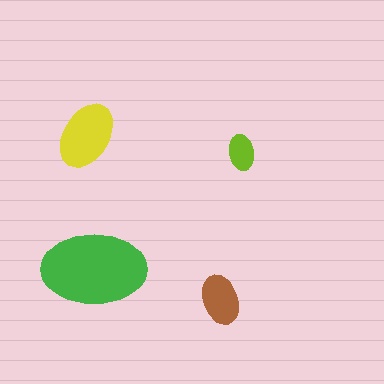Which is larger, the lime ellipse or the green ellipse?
The green one.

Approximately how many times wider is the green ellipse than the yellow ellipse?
About 1.5 times wider.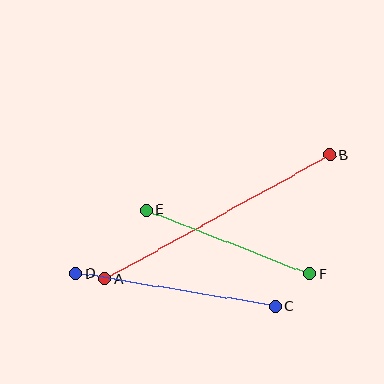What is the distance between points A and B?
The distance is approximately 257 pixels.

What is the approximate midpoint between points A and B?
The midpoint is at approximately (217, 217) pixels.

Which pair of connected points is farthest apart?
Points A and B are farthest apart.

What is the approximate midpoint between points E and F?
The midpoint is at approximately (228, 242) pixels.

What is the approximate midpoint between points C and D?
The midpoint is at approximately (175, 290) pixels.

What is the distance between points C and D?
The distance is approximately 202 pixels.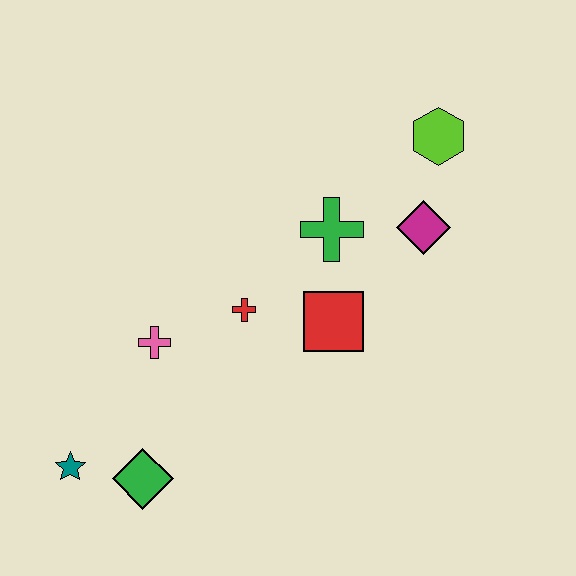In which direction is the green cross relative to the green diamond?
The green cross is above the green diamond.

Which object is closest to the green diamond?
The teal star is closest to the green diamond.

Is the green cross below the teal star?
No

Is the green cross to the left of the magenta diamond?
Yes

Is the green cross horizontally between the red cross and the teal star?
No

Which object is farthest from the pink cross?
The lime hexagon is farthest from the pink cross.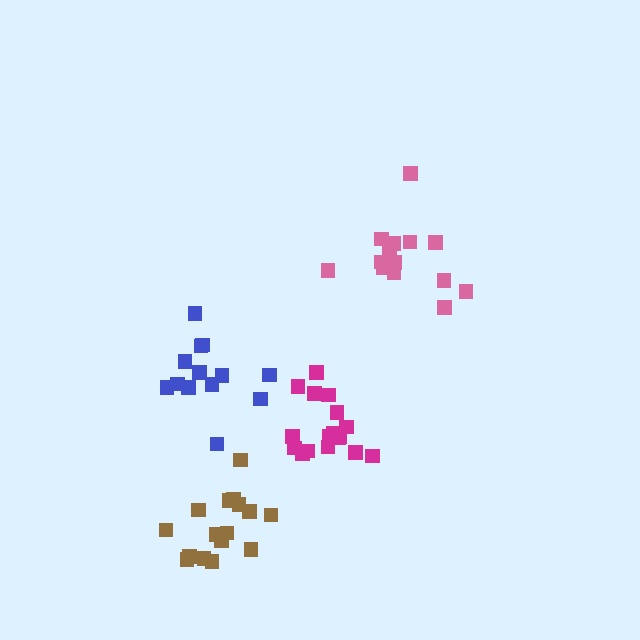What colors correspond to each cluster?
The clusters are colored: magenta, brown, pink, blue.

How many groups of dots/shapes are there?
There are 4 groups.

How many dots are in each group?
Group 1: 17 dots, Group 2: 16 dots, Group 3: 14 dots, Group 4: 13 dots (60 total).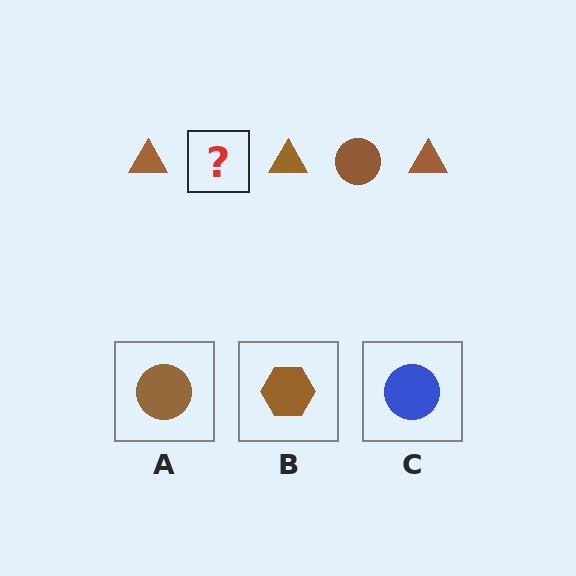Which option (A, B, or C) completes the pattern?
A.